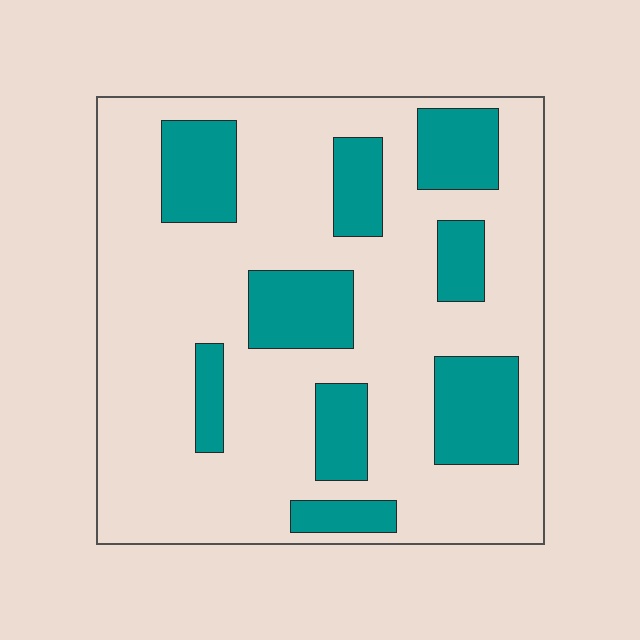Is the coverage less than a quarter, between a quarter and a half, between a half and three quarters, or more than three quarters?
Between a quarter and a half.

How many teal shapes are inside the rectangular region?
9.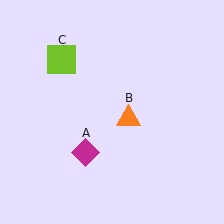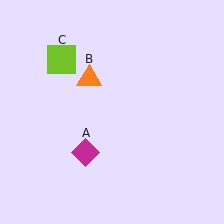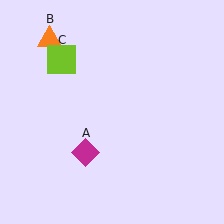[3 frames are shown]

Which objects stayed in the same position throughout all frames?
Magenta diamond (object A) and lime square (object C) remained stationary.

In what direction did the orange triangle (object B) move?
The orange triangle (object B) moved up and to the left.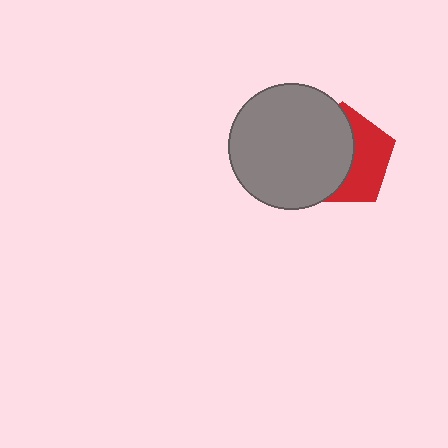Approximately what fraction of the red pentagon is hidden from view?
Roughly 56% of the red pentagon is hidden behind the gray circle.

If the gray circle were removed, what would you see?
You would see the complete red pentagon.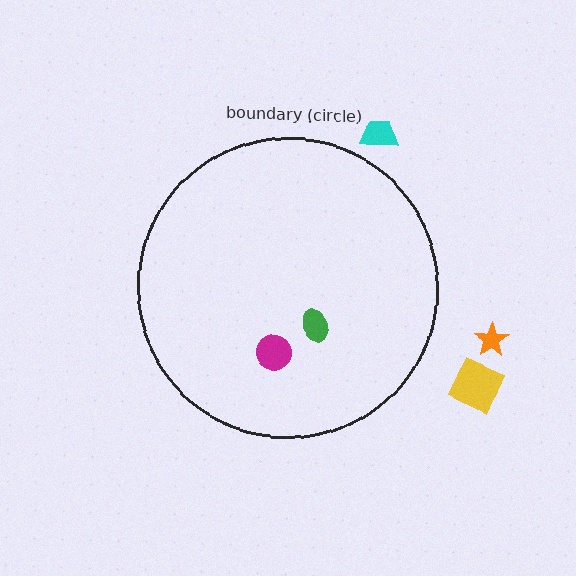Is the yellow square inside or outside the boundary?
Outside.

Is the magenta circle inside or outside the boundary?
Inside.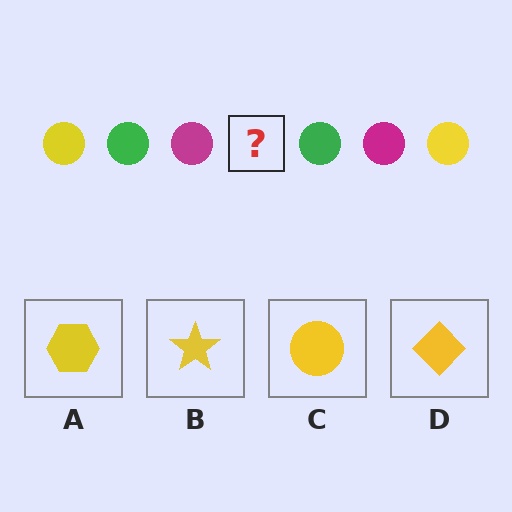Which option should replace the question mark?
Option C.